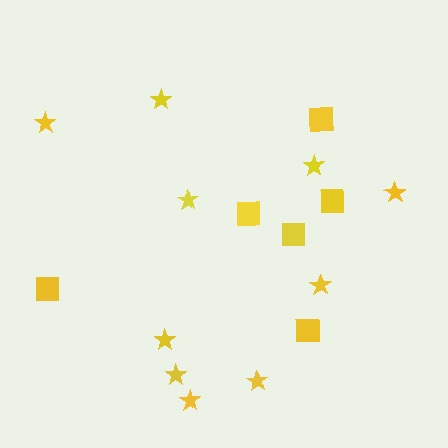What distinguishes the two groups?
There are 2 groups: one group of stars (10) and one group of squares (6).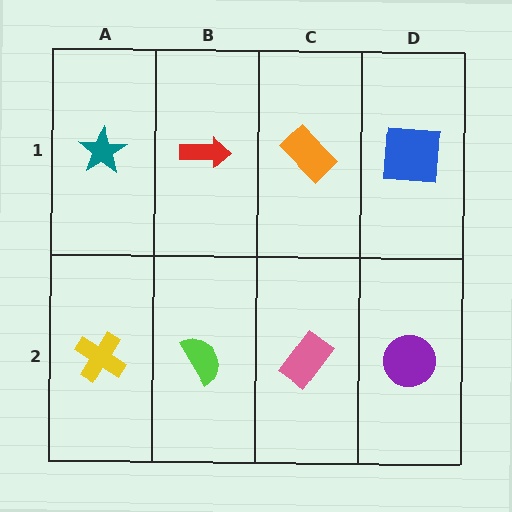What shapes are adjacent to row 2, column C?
An orange rectangle (row 1, column C), a lime semicircle (row 2, column B), a purple circle (row 2, column D).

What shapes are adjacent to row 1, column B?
A lime semicircle (row 2, column B), a teal star (row 1, column A), an orange rectangle (row 1, column C).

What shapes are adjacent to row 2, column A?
A teal star (row 1, column A), a lime semicircle (row 2, column B).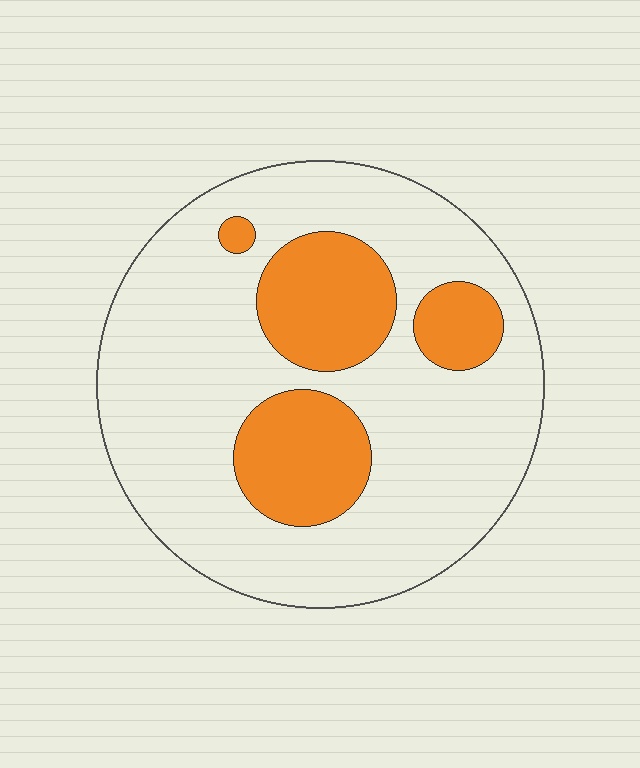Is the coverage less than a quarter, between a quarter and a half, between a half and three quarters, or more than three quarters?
Less than a quarter.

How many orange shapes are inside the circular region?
4.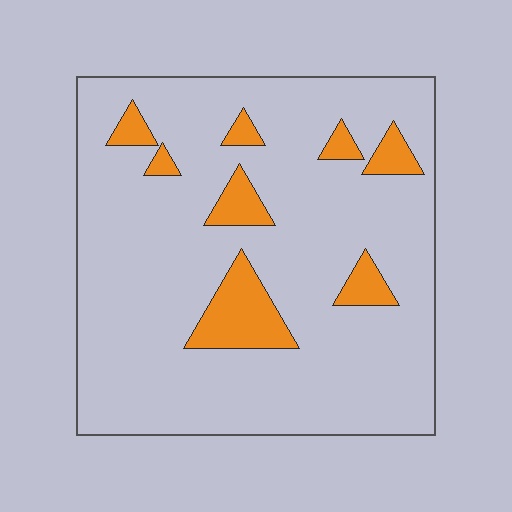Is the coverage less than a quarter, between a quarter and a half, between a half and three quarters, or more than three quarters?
Less than a quarter.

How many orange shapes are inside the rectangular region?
8.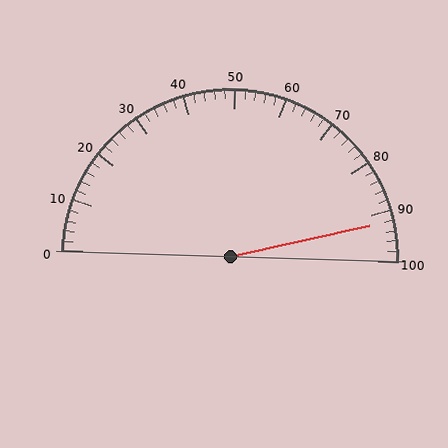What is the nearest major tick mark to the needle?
The nearest major tick mark is 90.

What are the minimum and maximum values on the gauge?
The gauge ranges from 0 to 100.